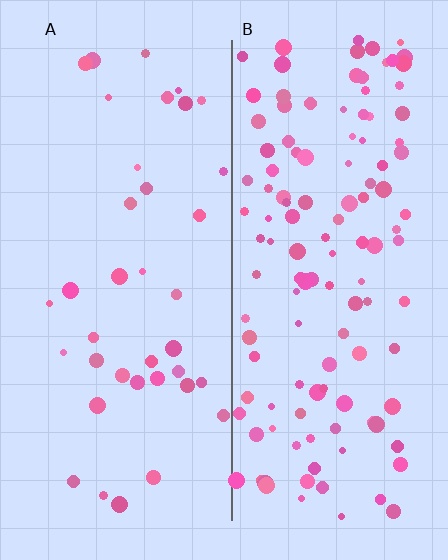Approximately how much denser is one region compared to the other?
Approximately 3.5× — region B over region A.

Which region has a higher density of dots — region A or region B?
B (the right).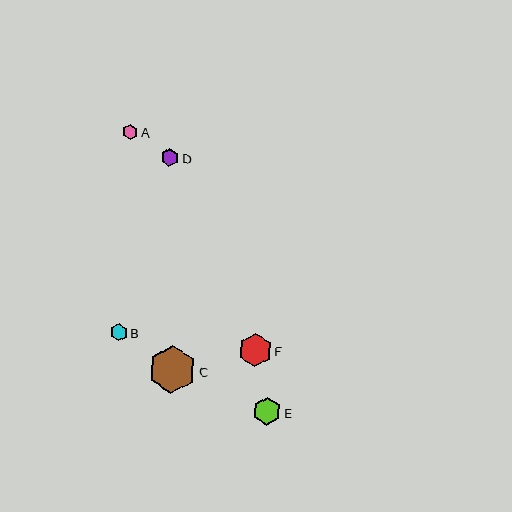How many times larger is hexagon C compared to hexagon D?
Hexagon C is approximately 2.7 times the size of hexagon D.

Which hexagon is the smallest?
Hexagon A is the smallest with a size of approximately 15 pixels.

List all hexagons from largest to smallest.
From largest to smallest: C, F, E, D, B, A.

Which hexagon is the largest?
Hexagon C is the largest with a size of approximately 48 pixels.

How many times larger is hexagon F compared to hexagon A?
Hexagon F is approximately 2.2 times the size of hexagon A.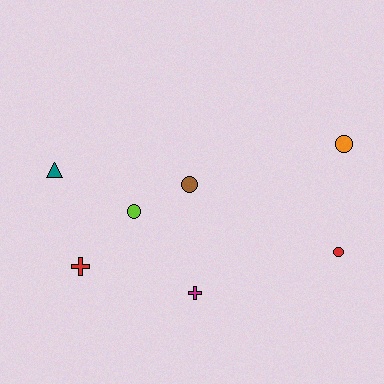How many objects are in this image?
There are 7 objects.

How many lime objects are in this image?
There is 1 lime object.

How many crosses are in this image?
There are 2 crosses.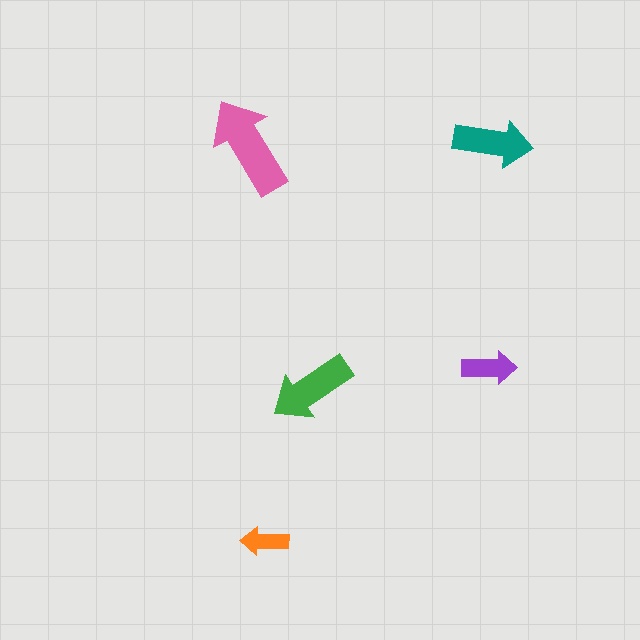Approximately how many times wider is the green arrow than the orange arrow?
About 2 times wider.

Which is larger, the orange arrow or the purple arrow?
The purple one.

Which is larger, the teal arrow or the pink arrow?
The pink one.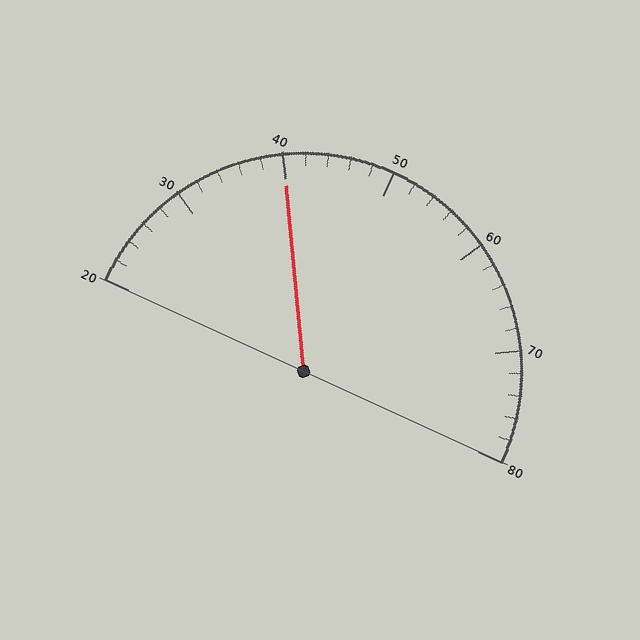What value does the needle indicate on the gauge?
The needle indicates approximately 40.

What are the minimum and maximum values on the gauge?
The gauge ranges from 20 to 80.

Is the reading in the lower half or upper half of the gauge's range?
The reading is in the lower half of the range (20 to 80).